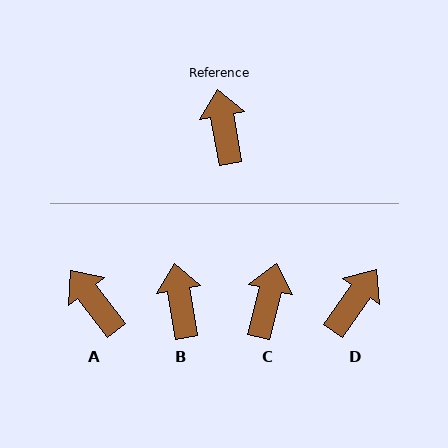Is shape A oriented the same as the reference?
No, it is off by about 28 degrees.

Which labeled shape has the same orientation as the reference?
B.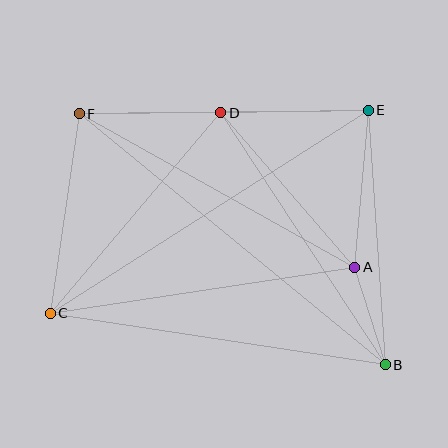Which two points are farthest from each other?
Points B and F are farthest from each other.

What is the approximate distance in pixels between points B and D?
The distance between B and D is approximately 301 pixels.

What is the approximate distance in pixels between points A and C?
The distance between A and C is approximately 308 pixels.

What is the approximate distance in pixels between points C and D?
The distance between C and D is approximately 263 pixels.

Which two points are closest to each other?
Points A and B are closest to each other.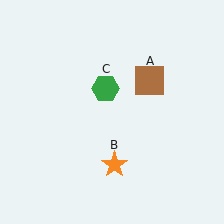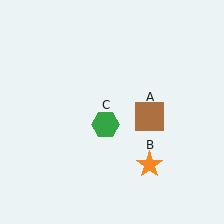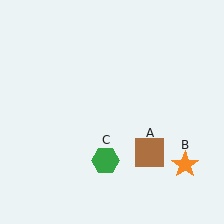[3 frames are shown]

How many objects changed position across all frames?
3 objects changed position: brown square (object A), orange star (object B), green hexagon (object C).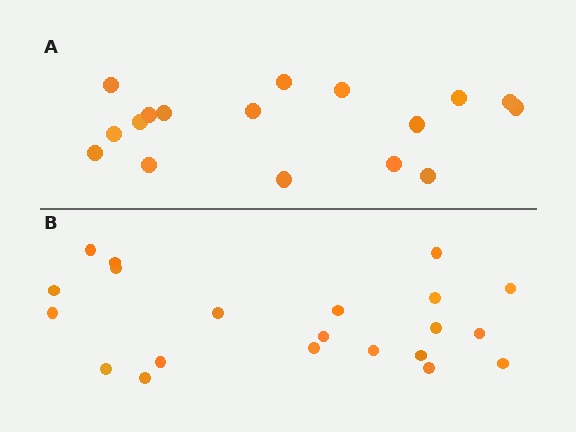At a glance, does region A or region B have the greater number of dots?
Region B (the bottom region) has more dots.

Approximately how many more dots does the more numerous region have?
Region B has about 4 more dots than region A.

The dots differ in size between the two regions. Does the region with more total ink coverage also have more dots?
No. Region A has more total ink coverage because its dots are larger, but region B actually contains more individual dots. Total area can be misleading — the number of items is what matters here.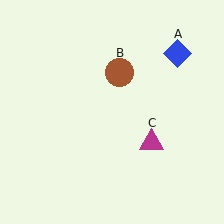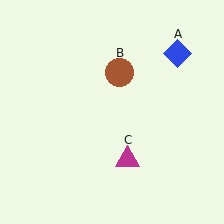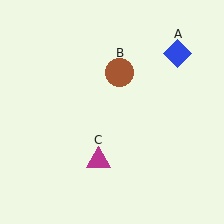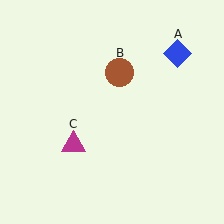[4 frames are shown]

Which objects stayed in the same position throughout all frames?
Blue diamond (object A) and brown circle (object B) remained stationary.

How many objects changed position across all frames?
1 object changed position: magenta triangle (object C).